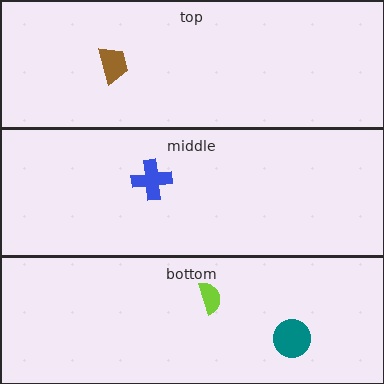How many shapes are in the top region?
1.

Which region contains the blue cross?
The middle region.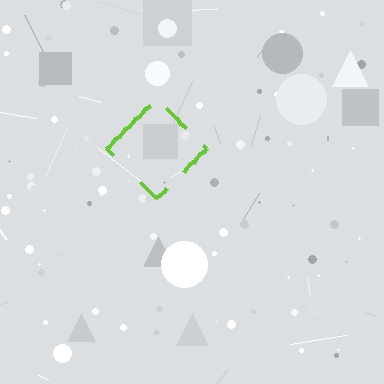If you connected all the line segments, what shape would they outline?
They would outline a diamond.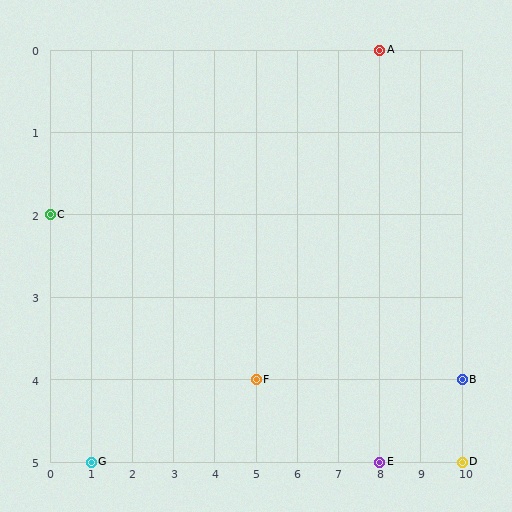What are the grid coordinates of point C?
Point C is at grid coordinates (0, 2).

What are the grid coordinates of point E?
Point E is at grid coordinates (8, 5).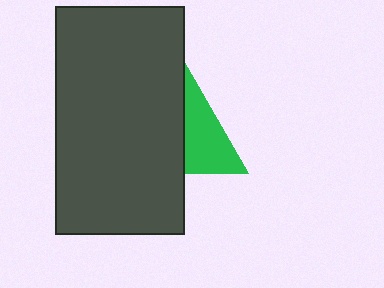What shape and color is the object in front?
The object in front is a dark gray rectangle.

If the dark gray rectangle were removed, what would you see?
You would see the complete green triangle.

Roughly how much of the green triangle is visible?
About half of it is visible (roughly 47%).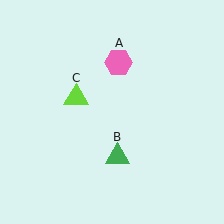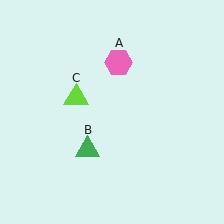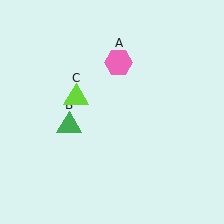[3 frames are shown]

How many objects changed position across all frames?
1 object changed position: green triangle (object B).